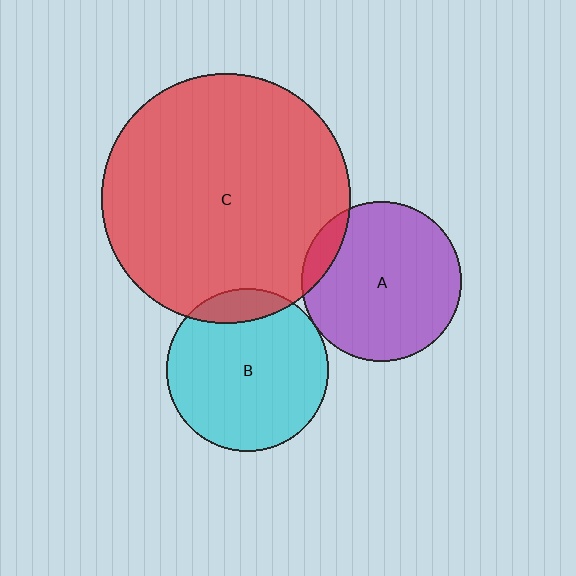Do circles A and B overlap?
Yes.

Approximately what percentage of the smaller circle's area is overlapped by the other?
Approximately 5%.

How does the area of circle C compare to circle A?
Approximately 2.4 times.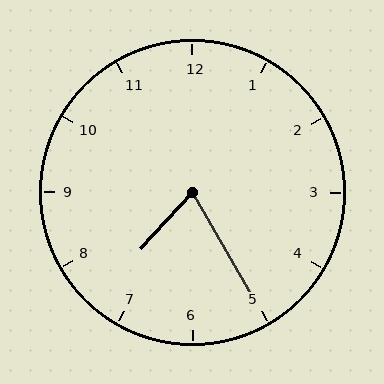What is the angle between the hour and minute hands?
Approximately 72 degrees.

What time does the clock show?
7:25.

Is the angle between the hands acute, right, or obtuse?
It is acute.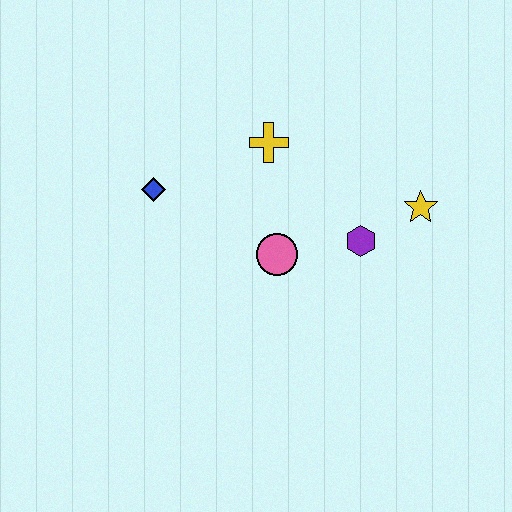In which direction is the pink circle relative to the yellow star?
The pink circle is to the left of the yellow star.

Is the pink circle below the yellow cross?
Yes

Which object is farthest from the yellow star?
The blue diamond is farthest from the yellow star.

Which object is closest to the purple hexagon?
The yellow star is closest to the purple hexagon.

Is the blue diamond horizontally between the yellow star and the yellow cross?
No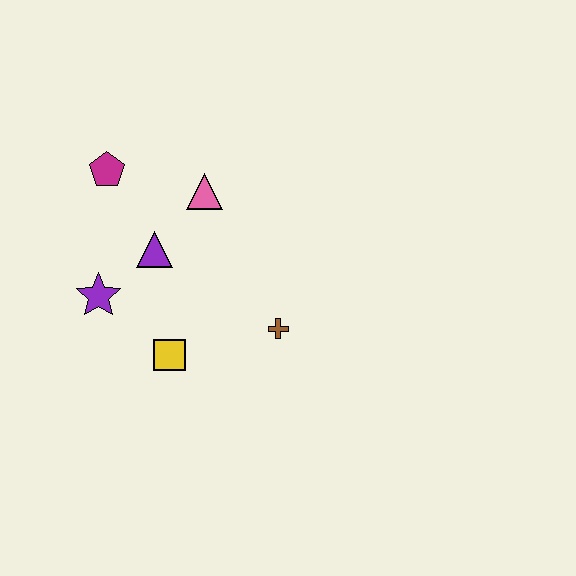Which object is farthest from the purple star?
The brown cross is farthest from the purple star.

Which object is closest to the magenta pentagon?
The purple triangle is closest to the magenta pentagon.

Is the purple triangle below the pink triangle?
Yes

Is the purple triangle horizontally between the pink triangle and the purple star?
Yes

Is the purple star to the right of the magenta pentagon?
No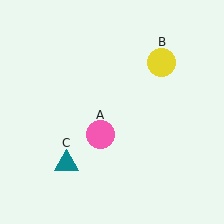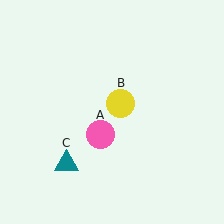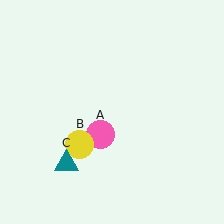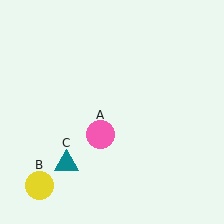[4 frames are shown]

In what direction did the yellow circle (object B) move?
The yellow circle (object B) moved down and to the left.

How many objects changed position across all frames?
1 object changed position: yellow circle (object B).